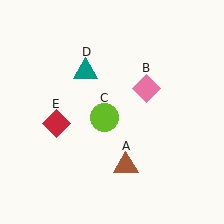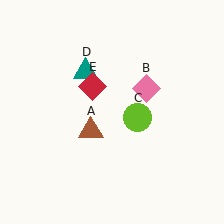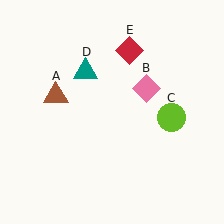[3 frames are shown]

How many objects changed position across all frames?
3 objects changed position: brown triangle (object A), lime circle (object C), red diamond (object E).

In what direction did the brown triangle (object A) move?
The brown triangle (object A) moved up and to the left.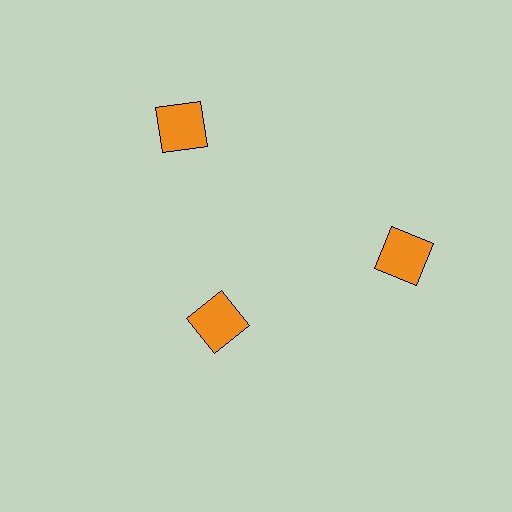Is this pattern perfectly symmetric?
No. The 3 orange squares are arranged in a ring, but one element near the 7 o'clock position is pulled inward toward the center, breaking the 3-fold rotational symmetry.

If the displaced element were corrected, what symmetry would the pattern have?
It would have 3-fold rotational symmetry — the pattern would map onto itself every 120 degrees.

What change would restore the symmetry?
The symmetry would be restored by moving it outward, back onto the ring so that all 3 squares sit at equal angles and equal distance from the center.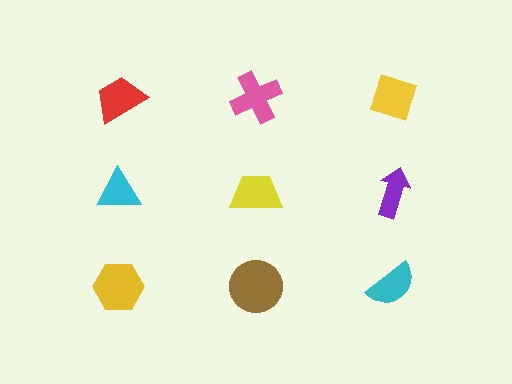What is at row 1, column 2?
A pink cross.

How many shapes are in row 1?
3 shapes.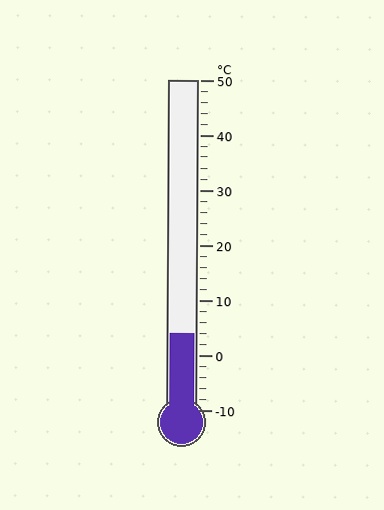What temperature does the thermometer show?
The thermometer shows approximately 4°C.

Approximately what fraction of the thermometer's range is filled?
The thermometer is filled to approximately 25% of its range.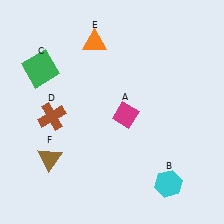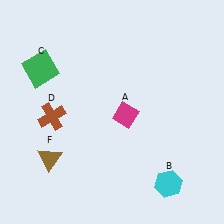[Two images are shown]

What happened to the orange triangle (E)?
The orange triangle (E) was removed in Image 2. It was in the top-left area of Image 1.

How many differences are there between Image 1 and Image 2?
There is 1 difference between the two images.